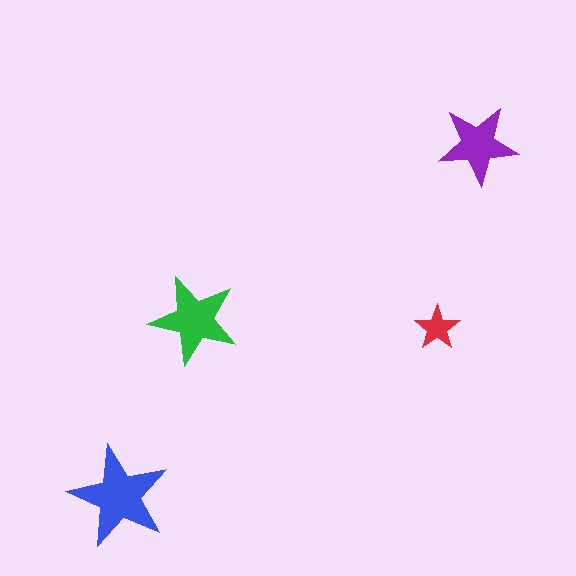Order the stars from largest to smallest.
the blue one, the green one, the purple one, the red one.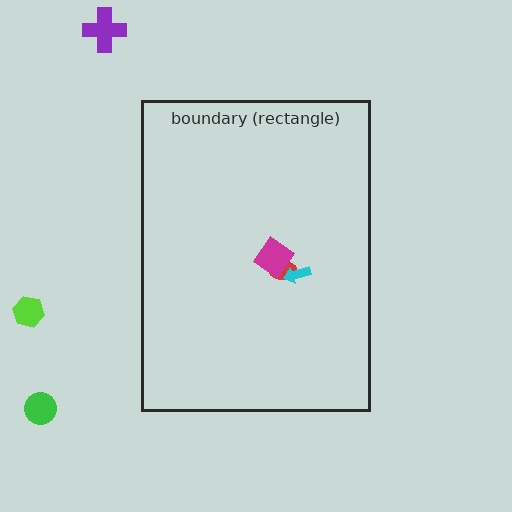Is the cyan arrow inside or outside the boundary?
Inside.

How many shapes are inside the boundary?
3 inside, 3 outside.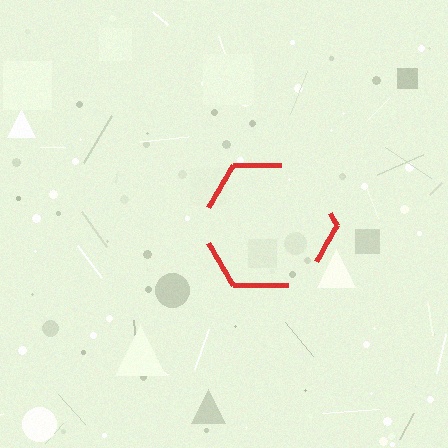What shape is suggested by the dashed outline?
The dashed outline suggests a hexagon.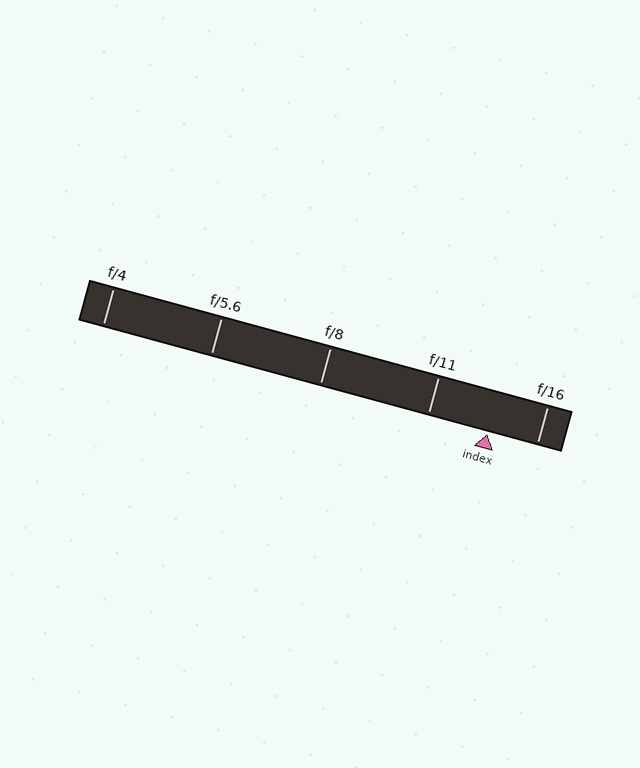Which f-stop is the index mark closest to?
The index mark is closest to f/16.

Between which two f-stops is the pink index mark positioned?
The index mark is between f/11 and f/16.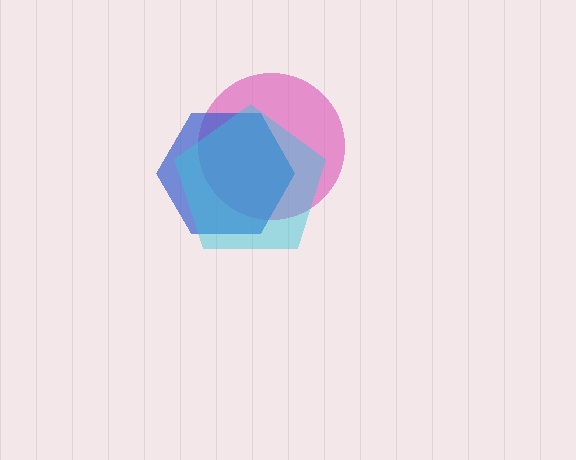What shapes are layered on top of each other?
The layered shapes are: a pink circle, a blue hexagon, a cyan pentagon.